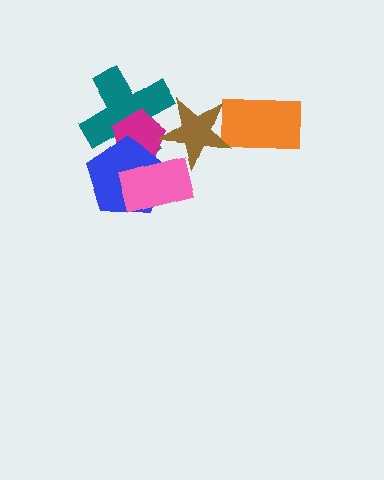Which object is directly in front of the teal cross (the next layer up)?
The magenta pentagon is directly in front of the teal cross.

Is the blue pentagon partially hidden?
Yes, it is partially covered by another shape.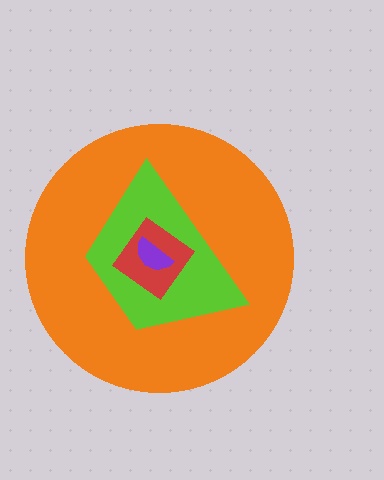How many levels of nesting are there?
4.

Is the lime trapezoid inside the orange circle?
Yes.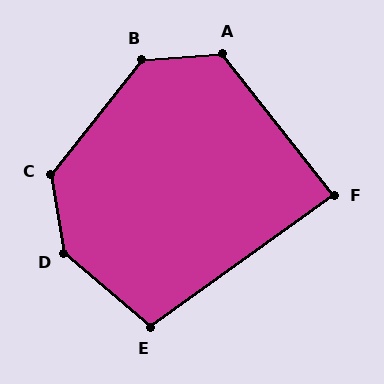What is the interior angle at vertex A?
Approximately 124 degrees (obtuse).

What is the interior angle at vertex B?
Approximately 132 degrees (obtuse).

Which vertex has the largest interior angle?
D, at approximately 140 degrees.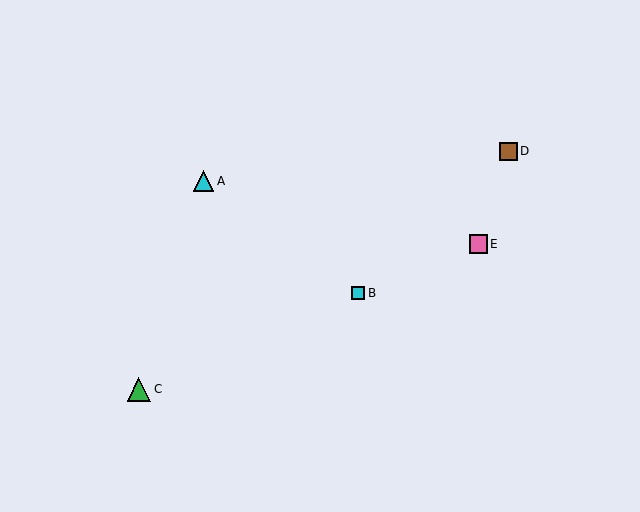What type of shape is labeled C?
Shape C is a green triangle.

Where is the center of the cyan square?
The center of the cyan square is at (358, 293).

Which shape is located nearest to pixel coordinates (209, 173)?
The cyan triangle (labeled A) at (204, 181) is nearest to that location.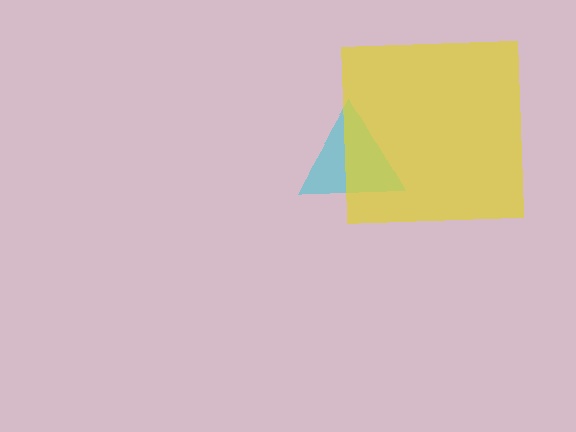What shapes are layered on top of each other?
The layered shapes are: a cyan triangle, a yellow square.